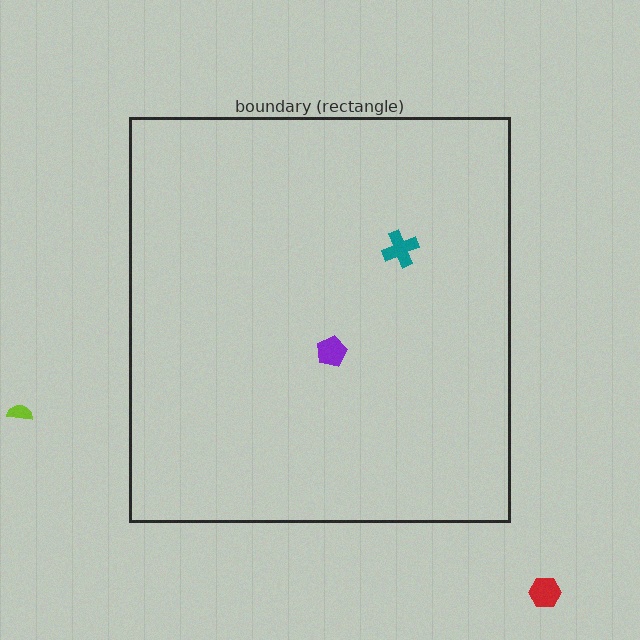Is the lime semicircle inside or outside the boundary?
Outside.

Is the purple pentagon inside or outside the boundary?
Inside.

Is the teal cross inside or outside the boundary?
Inside.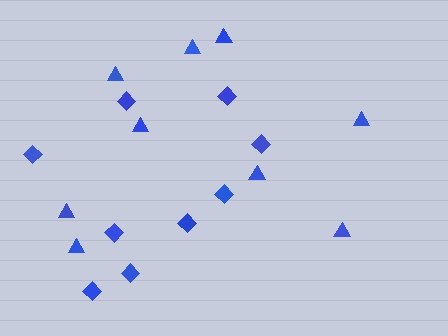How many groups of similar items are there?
There are 2 groups: one group of diamonds (9) and one group of triangles (9).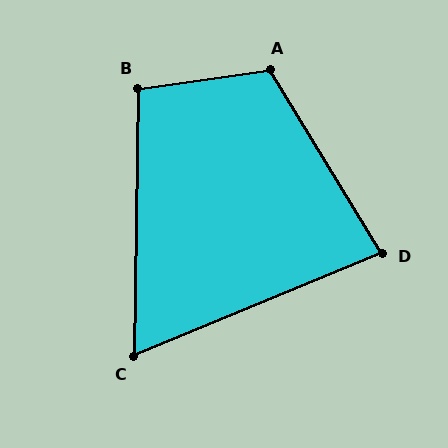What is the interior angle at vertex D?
Approximately 81 degrees (acute).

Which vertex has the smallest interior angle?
C, at approximately 66 degrees.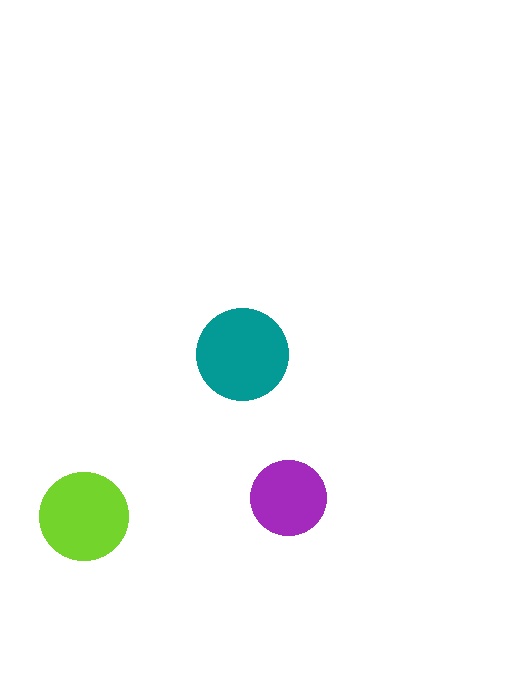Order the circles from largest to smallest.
the teal one, the lime one, the purple one.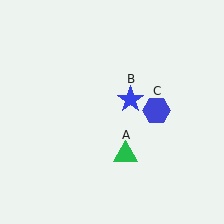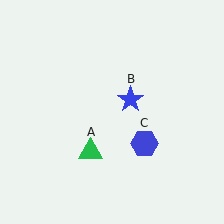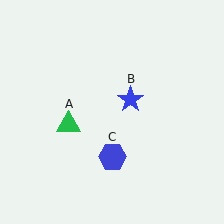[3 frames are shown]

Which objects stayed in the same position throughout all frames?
Blue star (object B) remained stationary.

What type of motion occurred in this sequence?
The green triangle (object A), blue hexagon (object C) rotated clockwise around the center of the scene.